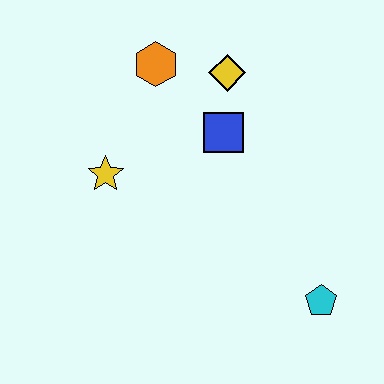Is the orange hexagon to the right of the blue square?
No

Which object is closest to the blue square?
The yellow diamond is closest to the blue square.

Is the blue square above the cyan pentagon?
Yes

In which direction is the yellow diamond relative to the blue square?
The yellow diamond is above the blue square.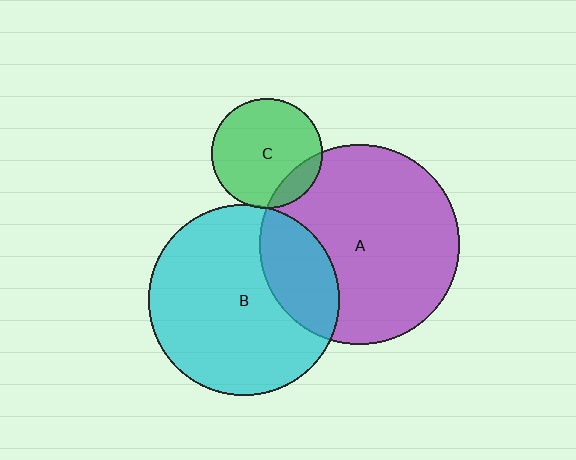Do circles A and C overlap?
Yes.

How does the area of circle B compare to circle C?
Approximately 3.0 times.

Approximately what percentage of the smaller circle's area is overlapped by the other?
Approximately 15%.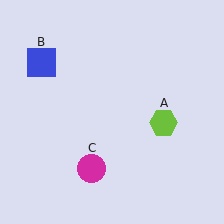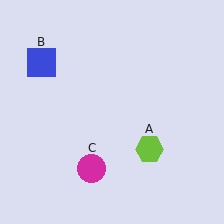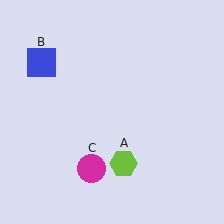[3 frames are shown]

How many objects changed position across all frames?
1 object changed position: lime hexagon (object A).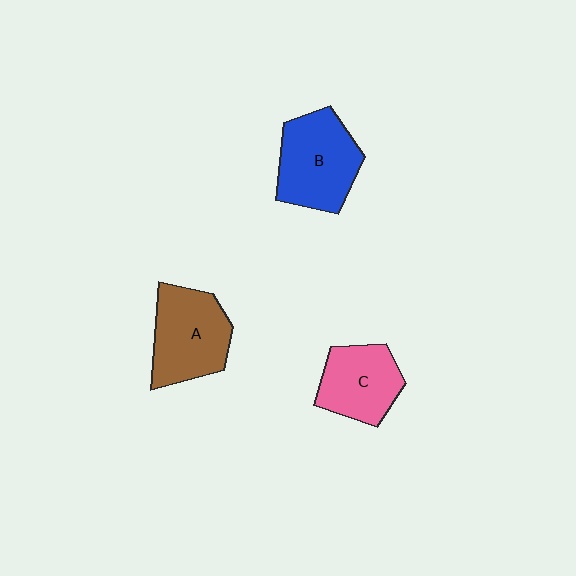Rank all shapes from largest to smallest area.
From largest to smallest: B (blue), A (brown), C (pink).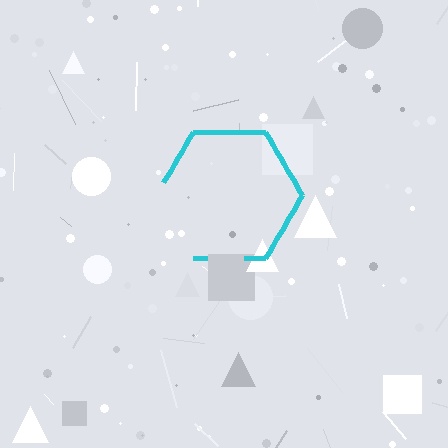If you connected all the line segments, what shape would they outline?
They would outline a hexagon.